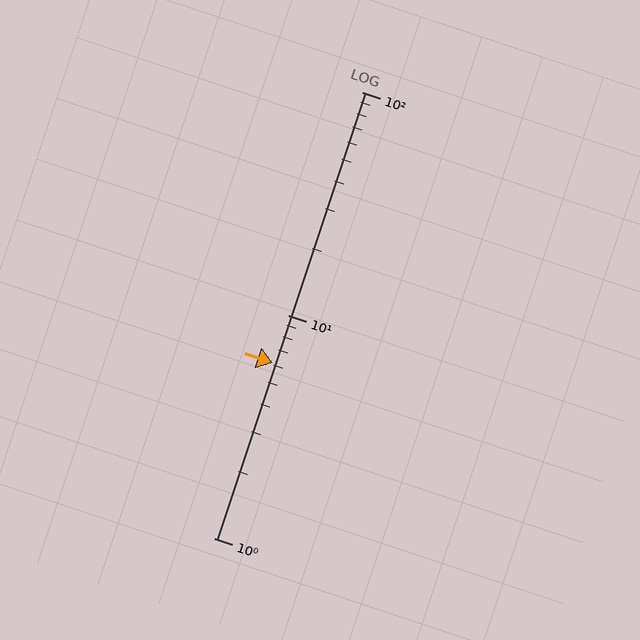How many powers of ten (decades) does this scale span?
The scale spans 2 decades, from 1 to 100.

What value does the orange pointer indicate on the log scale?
The pointer indicates approximately 6.1.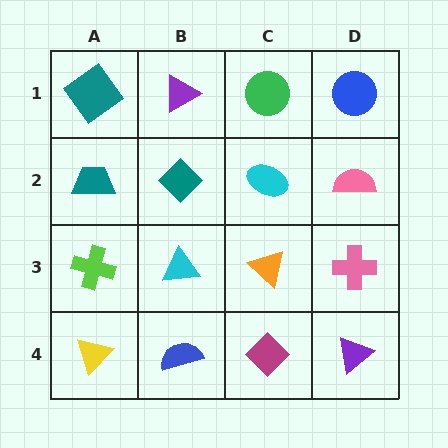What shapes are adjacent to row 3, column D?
A pink semicircle (row 2, column D), a purple triangle (row 4, column D), an orange triangle (row 3, column C).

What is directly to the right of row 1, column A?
A purple triangle.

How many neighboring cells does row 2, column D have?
3.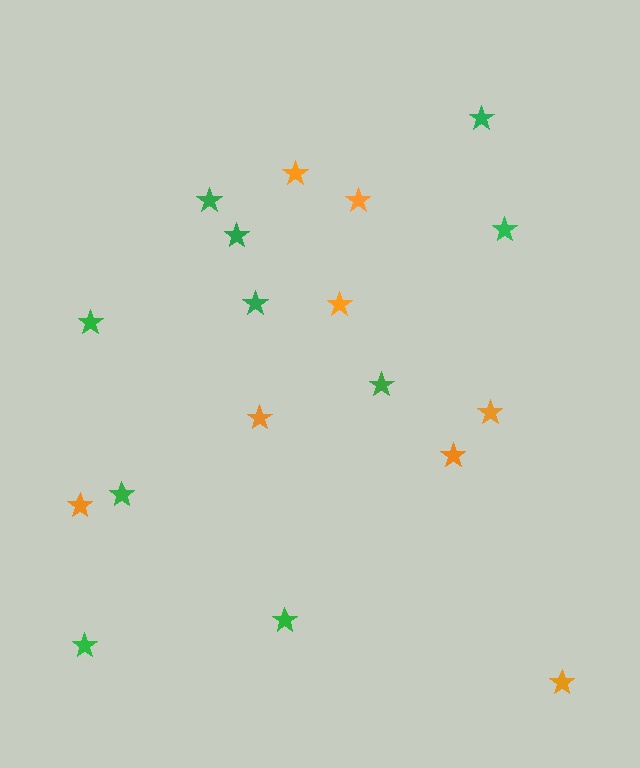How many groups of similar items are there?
There are 2 groups: one group of orange stars (8) and one group of green stars (10).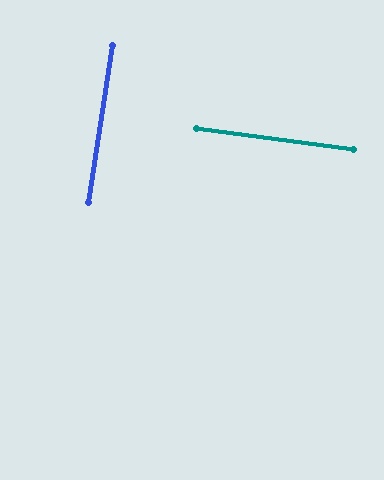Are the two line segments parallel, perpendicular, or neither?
Perpendicular — they meet at approximately 89°.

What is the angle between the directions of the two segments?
Approximately 89 degrees.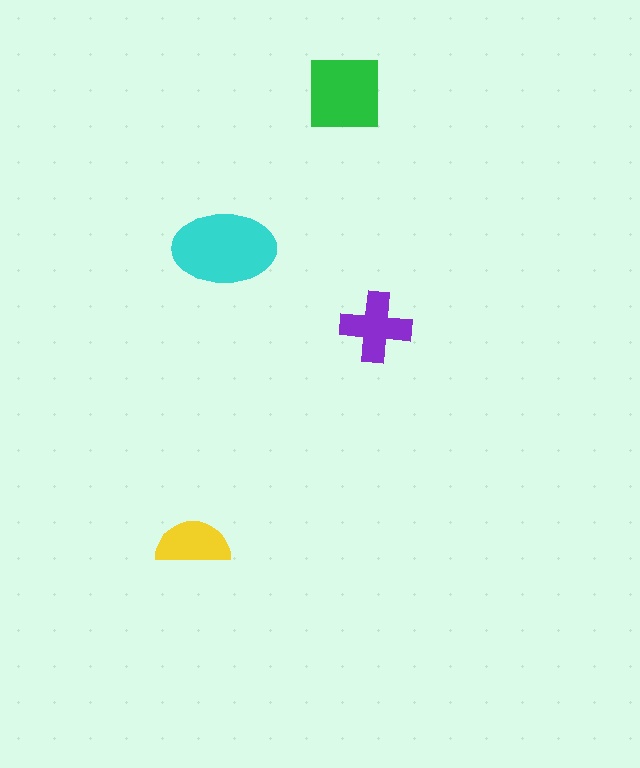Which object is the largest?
The cyan ellipse.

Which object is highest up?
The green square is topmost.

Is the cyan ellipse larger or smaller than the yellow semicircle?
Larger.